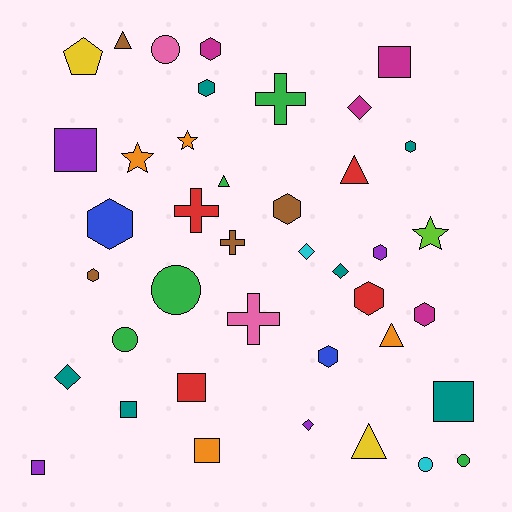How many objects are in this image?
There are 40 objects.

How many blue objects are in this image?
There are 2 blue objects.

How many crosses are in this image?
There are 4 crosses.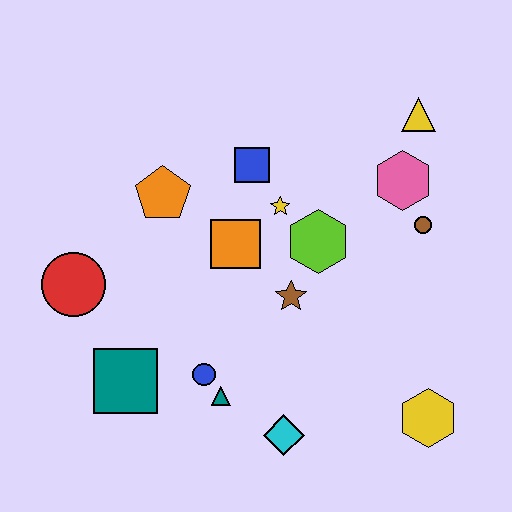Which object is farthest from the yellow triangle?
The teal square is farthest from the yellow triangle.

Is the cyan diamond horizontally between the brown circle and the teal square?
Yes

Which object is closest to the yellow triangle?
The pink hexagon is closest to the yellow triangle.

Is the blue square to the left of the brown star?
Yes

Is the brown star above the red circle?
No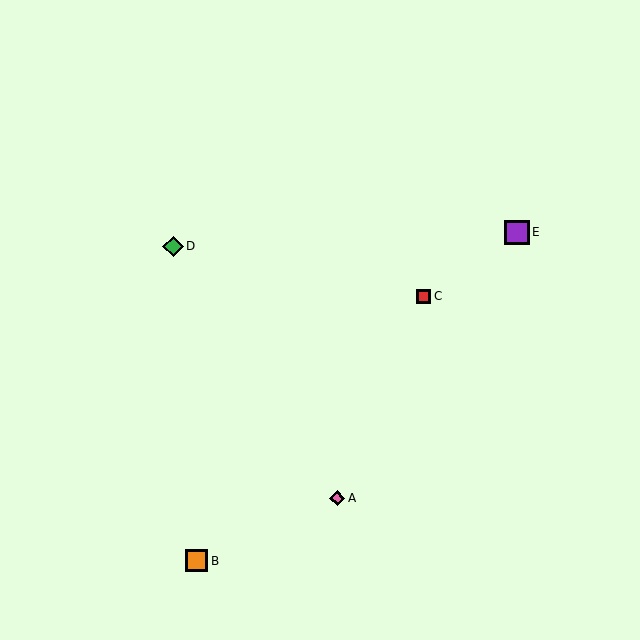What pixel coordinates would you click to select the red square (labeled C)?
Click at (424, 296) to select the red square C.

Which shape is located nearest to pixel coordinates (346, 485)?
The pink diamond (labeled A) at (337, 498) is nearest to that location.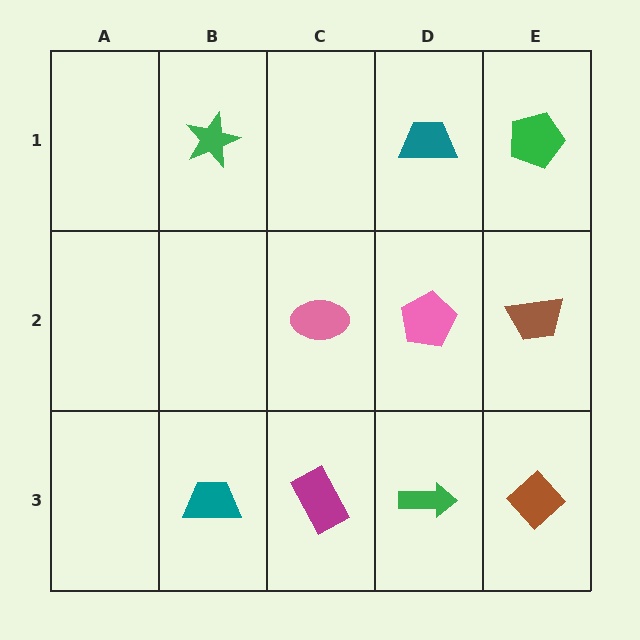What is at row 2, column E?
A brown trapezoid.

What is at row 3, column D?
A green arrow.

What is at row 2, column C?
A pink ellipse.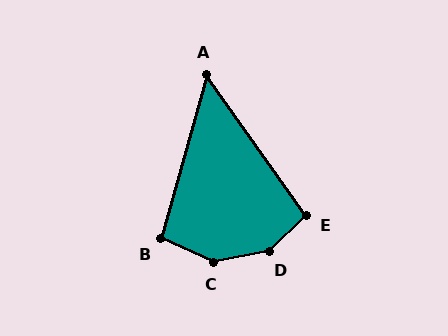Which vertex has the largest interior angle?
D, at approximately 147 degrees.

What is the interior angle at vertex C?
Approximately 145 degrees (obtuse).